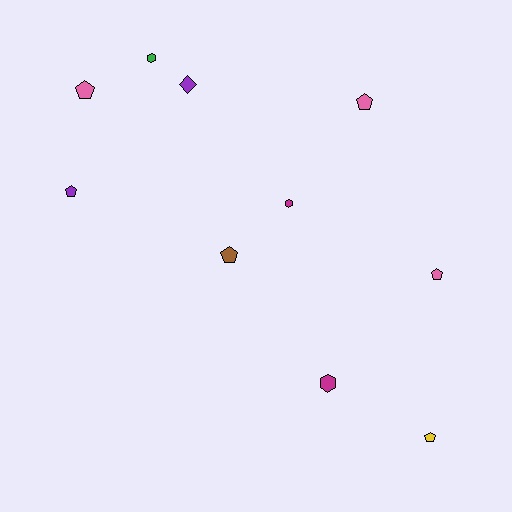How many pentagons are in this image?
There are 6 pentagons.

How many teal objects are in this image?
There are no teal objects.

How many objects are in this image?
There are 10 objects.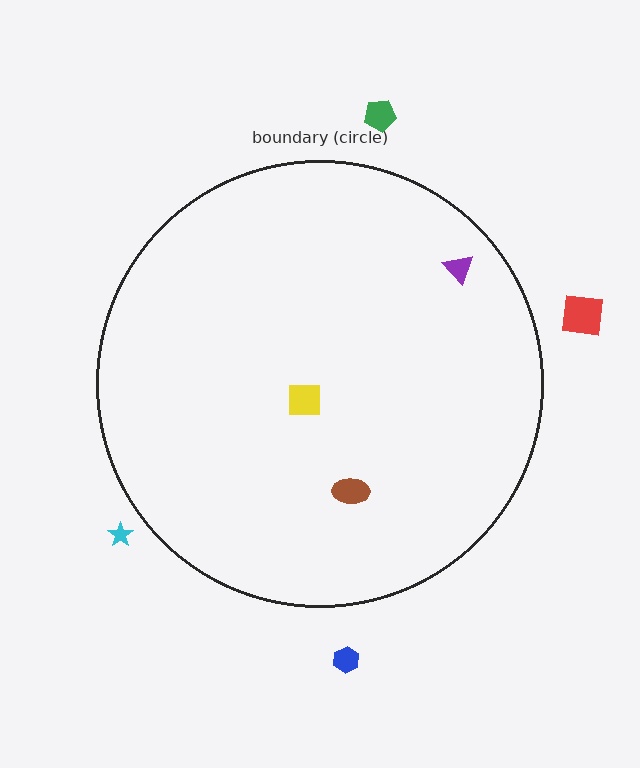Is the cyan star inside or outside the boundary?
Outside.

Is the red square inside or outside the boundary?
Outside.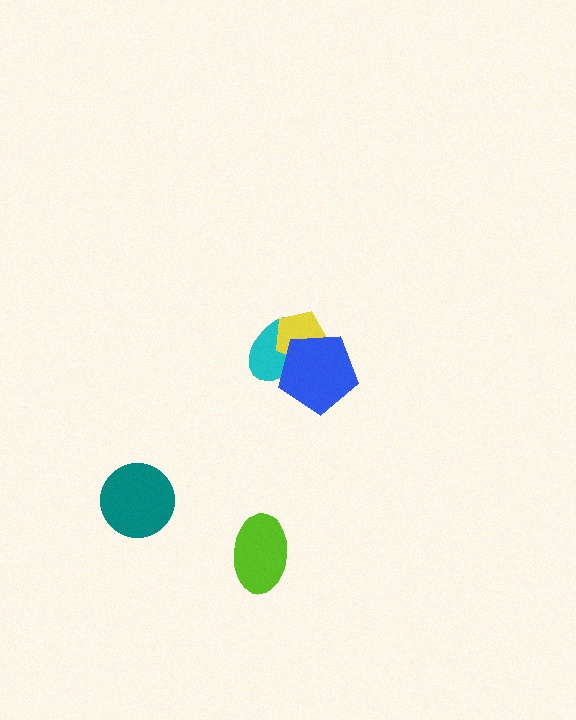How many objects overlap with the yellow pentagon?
2 objects overlap with the yellow pentagon.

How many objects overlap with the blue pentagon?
2 objects overlap with the blue pentagon.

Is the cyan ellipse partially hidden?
Yes, it is partially covered by another shape.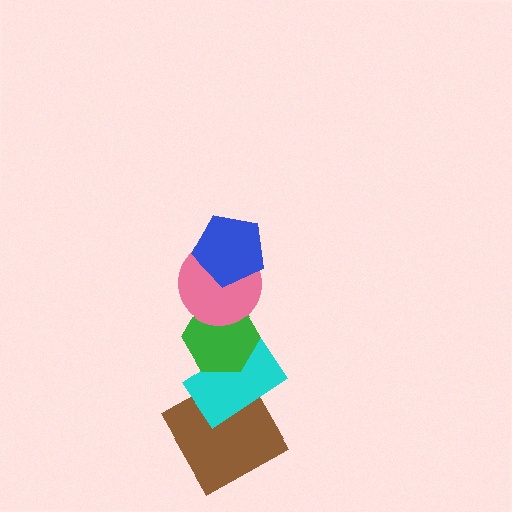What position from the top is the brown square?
The brown square is 5th from the top.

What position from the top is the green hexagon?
The green hexagon is 3rd from the top.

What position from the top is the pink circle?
The pink circle is 2nd from the top.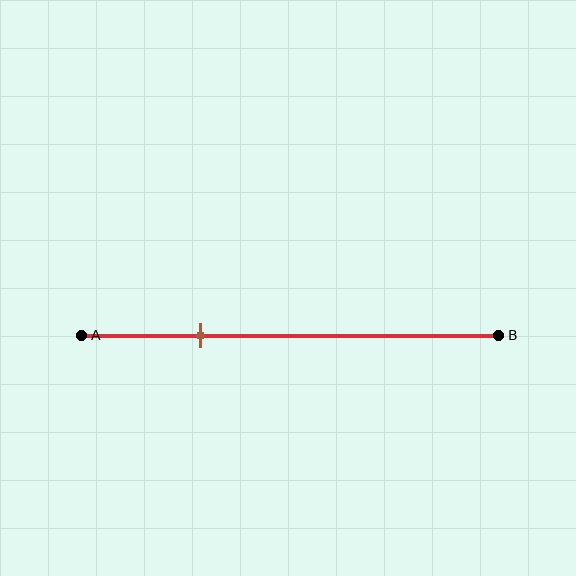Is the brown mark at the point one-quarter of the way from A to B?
No, the mark is at about 30% from A, not at the 25% one-quarter point.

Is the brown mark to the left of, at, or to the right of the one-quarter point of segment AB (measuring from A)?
The brown mark is to the right of the one-quarter point of segment AB.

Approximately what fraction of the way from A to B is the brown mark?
The brown mark is approximately 30% of the way from A to B.